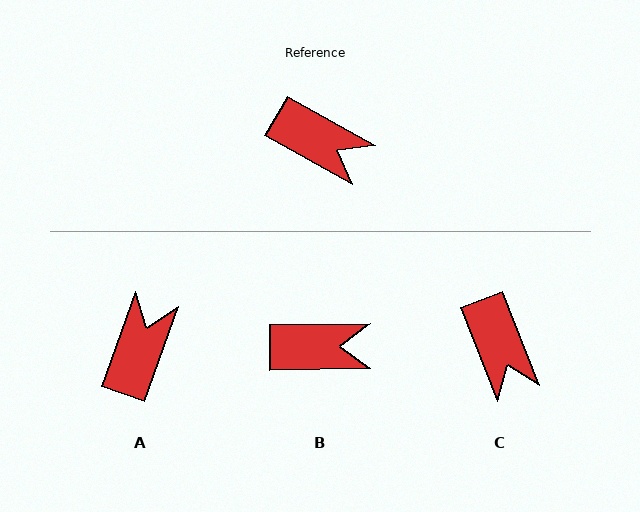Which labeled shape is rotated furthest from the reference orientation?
A, about 99 degrees away.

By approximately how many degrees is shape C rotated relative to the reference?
Approximately 40 degrees clockwise.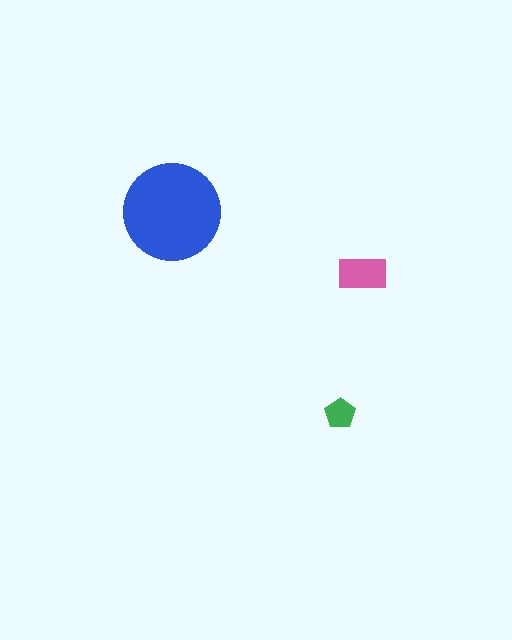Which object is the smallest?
The green pentagon.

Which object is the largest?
The blue circle.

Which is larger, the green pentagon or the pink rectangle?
The pink rectangle.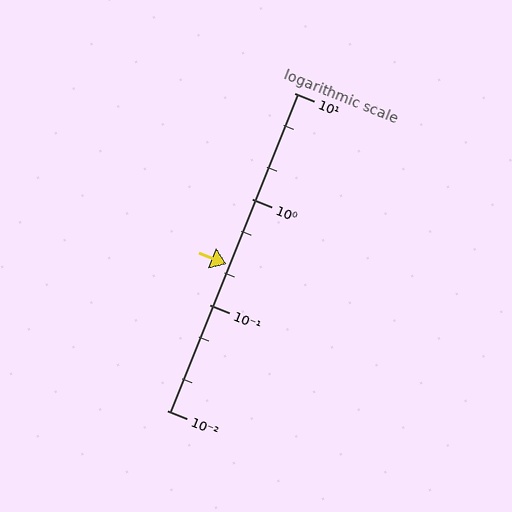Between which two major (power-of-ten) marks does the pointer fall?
The pointer is between 0.1 and 1.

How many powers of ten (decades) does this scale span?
The scale spans 3 decades, from 0.01 to 10.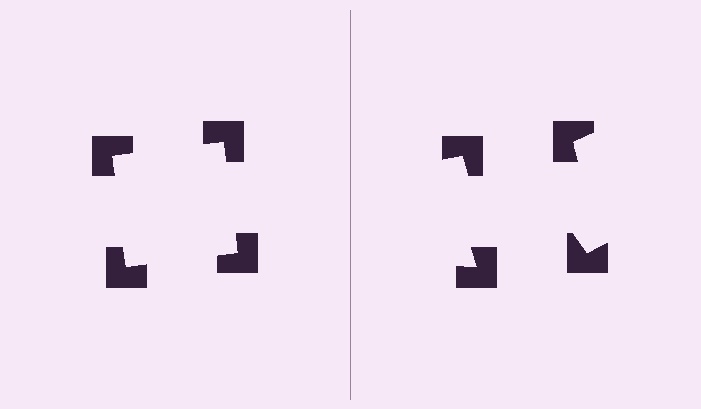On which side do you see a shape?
An illusory square appears on the left side. On the right side the wedge cuts are rotated, so no coherent shape forms.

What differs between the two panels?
The notched squares are positioned identically on both sides; only the wedge orientations differ. On the left they align to a square; on the right they are misaligned.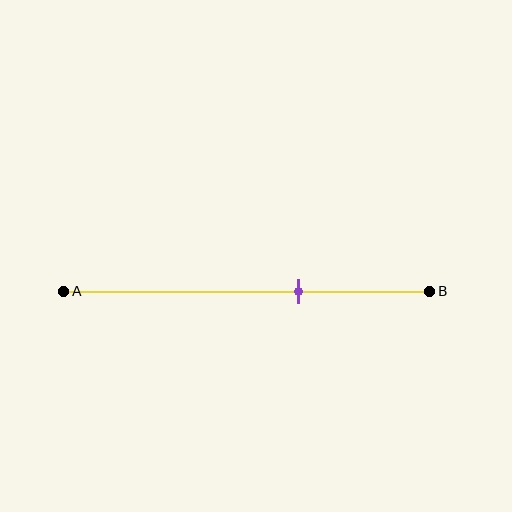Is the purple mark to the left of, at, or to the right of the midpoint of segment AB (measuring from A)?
The purple mark is to the right of the midpoint of segment AB.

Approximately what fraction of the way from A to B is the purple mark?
The purple mark is approximately 65% of the way from A to B.